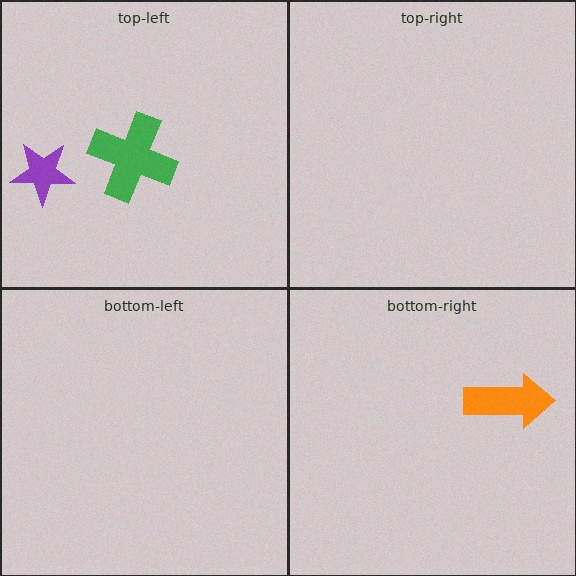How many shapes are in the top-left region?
2.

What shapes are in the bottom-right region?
The orange arrow.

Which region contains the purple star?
The top-left region.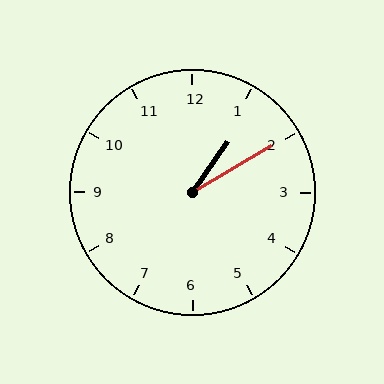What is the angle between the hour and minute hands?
Approximately 25 degrees.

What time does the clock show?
1:10.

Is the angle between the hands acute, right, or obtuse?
It is acute.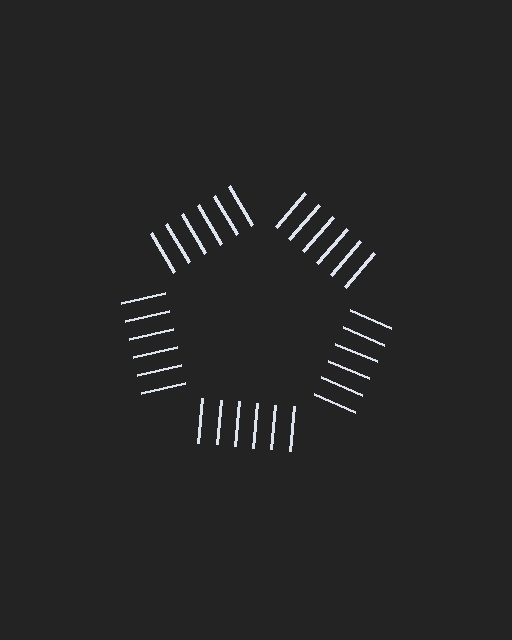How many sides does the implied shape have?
5 sides — the line-ends trace a pentagon.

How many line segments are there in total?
30 — 6 along each of the 5 edges.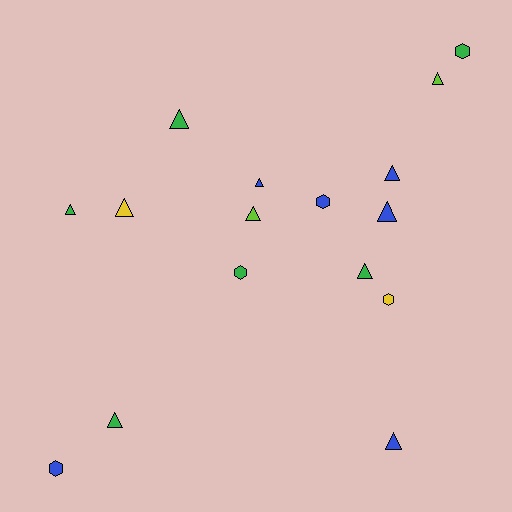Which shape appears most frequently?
Triangle, with 11 objects.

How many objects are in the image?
There are 16 objects.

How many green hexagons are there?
There are 2 green hexagons.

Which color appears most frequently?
Green, with 6 objects.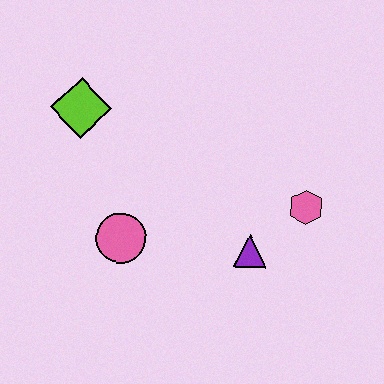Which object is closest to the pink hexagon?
The purple triangle is closest to the pink hexagon.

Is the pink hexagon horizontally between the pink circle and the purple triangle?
No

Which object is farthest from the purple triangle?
The lime diamond is farthest from the purple triangle.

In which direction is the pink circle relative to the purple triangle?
The pink circle is to the left of the purple triangle.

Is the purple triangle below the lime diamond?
Yes